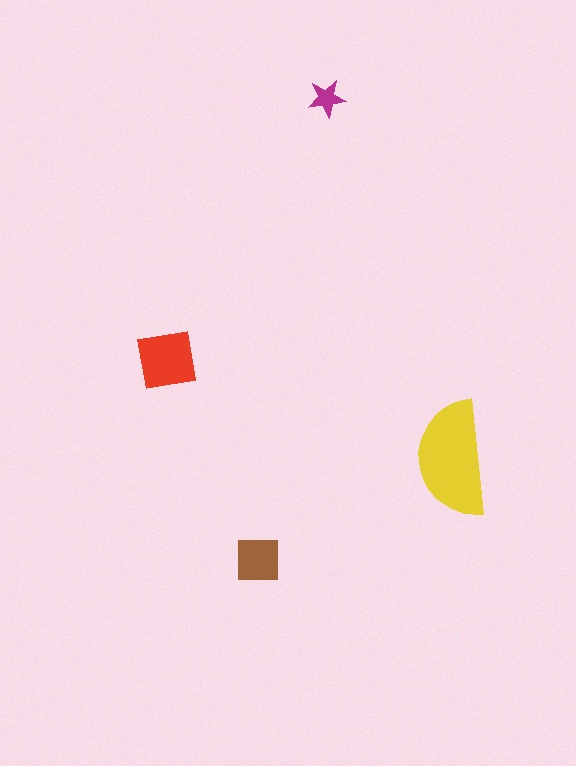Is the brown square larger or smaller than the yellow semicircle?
Smaller.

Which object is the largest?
The yellow semicircle.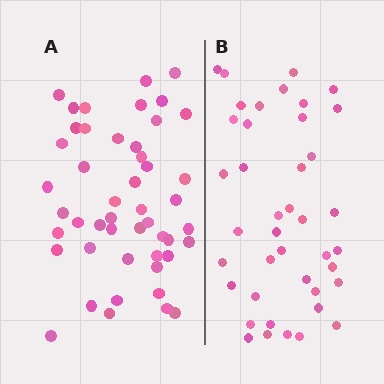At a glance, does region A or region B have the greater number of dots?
Region A (the left region) has more dots.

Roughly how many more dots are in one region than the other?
Region A has roughly 8 or so more dots than region B.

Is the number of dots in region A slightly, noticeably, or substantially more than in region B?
Region A has only slightly more — the two regions are fairly close. The ratio is roughly 1.2 to 1.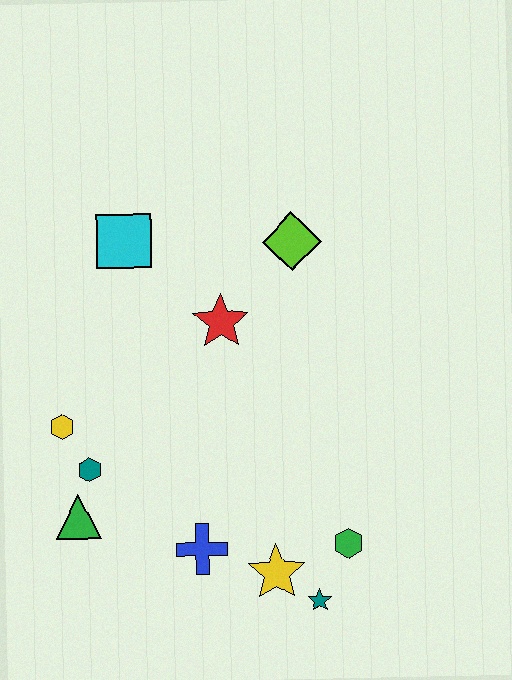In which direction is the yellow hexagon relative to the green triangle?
The yellow hexagon is above the green triangle.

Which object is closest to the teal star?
The yellow star is closest to the teal star.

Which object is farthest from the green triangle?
The lime diamond is farthest from the green triangle.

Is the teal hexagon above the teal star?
Yes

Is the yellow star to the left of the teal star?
Yes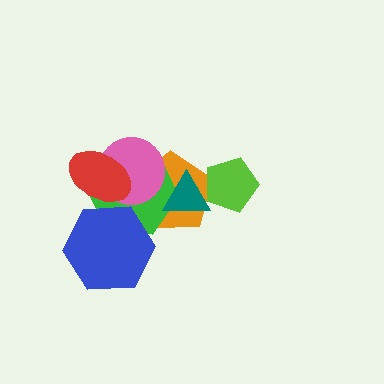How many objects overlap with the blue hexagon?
1 object overlaps with the blue hexagon.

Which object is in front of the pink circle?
The red ellipse is in front of the pink circle.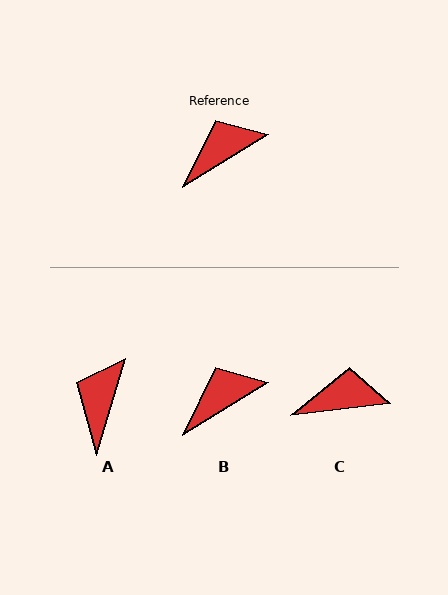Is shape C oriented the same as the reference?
No, it is off by about 25 degrees.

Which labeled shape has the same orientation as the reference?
B.